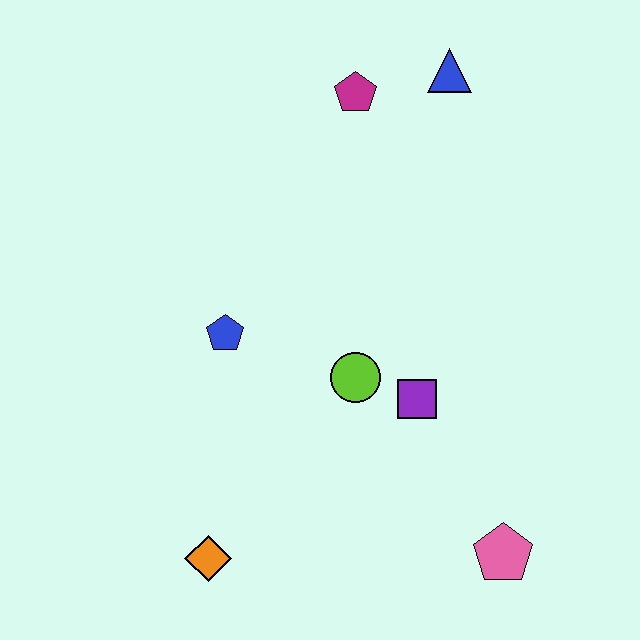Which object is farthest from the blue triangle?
The orange diamond is farthest from the blue triangle.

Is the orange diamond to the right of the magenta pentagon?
No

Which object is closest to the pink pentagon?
The purple square is closest to the pink pentagon.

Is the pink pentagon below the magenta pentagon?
Yes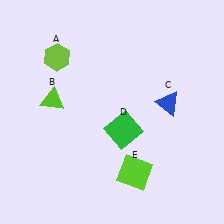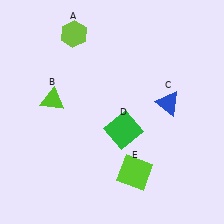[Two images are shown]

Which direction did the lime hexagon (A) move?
The lime hexagon (A) moved up.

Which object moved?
The lime hexagon (A) moved up.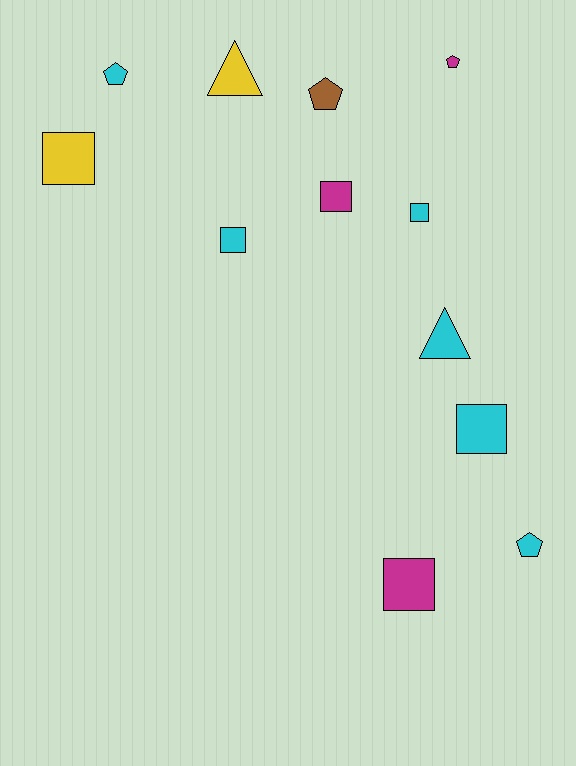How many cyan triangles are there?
There is 1 cyan triangle.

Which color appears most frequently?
Cyan, with 6 objects.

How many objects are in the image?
There are 12 objects.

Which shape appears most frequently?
Square, with 6 objects.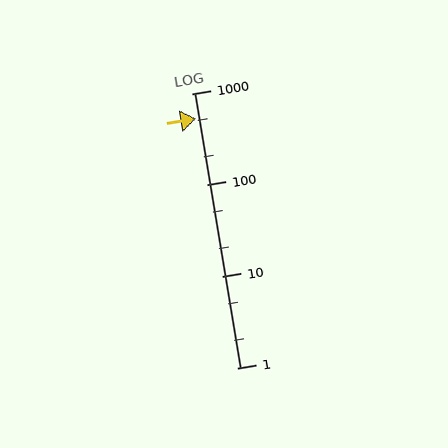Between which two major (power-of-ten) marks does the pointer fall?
The pointer is between 100 and 1000.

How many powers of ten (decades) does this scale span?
The scale spans 3 decades, from 1 to 1000.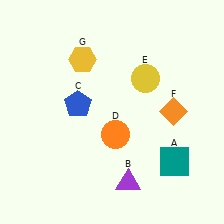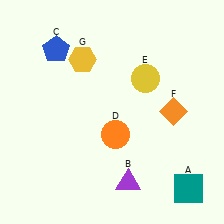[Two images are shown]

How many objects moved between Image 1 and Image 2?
2 objects moved between the two images.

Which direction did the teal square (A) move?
The teal square (A) moved down.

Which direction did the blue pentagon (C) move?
The blue pentagon (C) moved up.